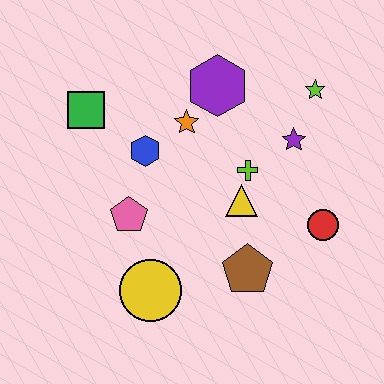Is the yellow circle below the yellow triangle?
Yes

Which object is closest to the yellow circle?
The pink pentagon is closest to the yellow circle.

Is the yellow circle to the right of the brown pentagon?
No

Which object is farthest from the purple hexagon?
The yellow circle is farthest from the purple hexagon.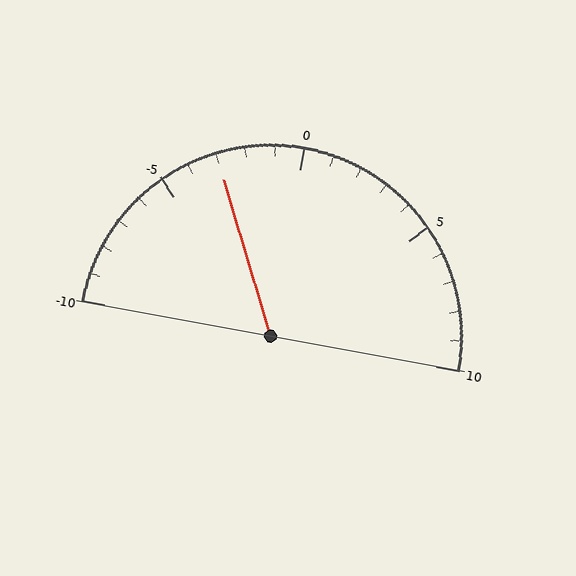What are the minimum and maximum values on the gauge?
The gauge ranges from -10 to 10.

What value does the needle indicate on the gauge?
The needle indicates approximately -3.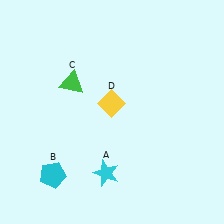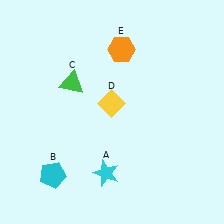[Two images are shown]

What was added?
An orange hexagon (E) was added in Image 2.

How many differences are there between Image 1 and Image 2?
There is 1 difference between the two images.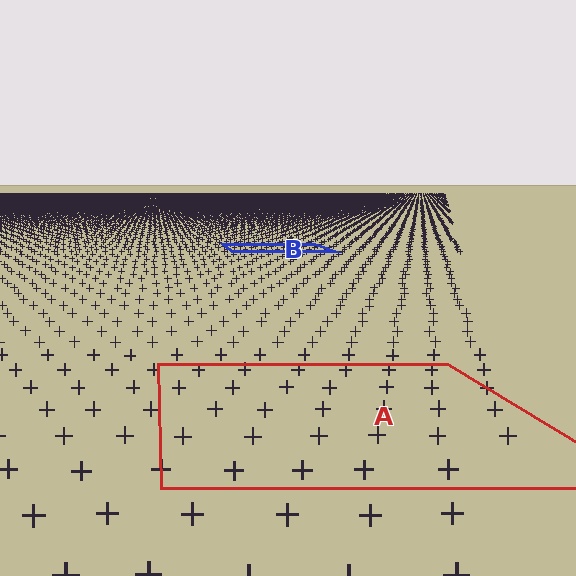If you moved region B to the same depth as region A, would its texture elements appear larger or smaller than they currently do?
They would appear larger. At a closer depth, the same texture elements are projected at a bigger on-screen size.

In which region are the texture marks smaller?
The texture marks are smaller in region B, because it is farther away.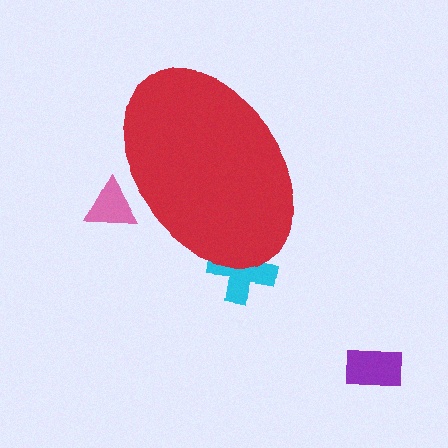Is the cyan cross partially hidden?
Yes, the cyan cross is partially hidden behind the red ellipse.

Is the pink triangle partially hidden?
Yes, the pink triangle is partially hidden behind the red ellipse.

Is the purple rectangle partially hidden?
No, the purple rectangle is fully visible.